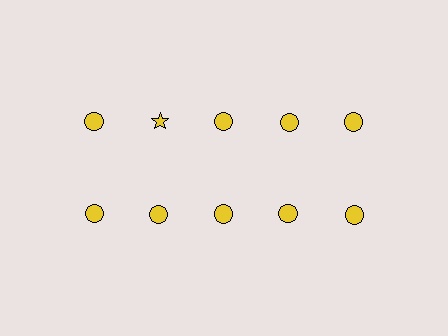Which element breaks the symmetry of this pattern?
The yellow star in the top row, second from left column breaks the symmetry. All other shapes are yellow circles.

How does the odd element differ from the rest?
It has a different shape: star instead of circle.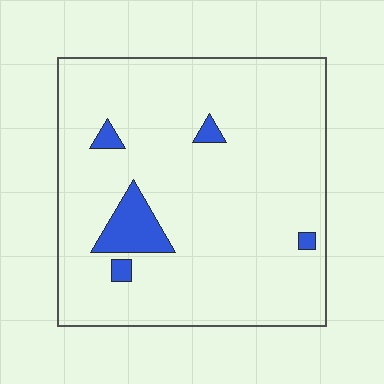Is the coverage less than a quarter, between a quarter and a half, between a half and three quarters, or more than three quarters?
Less than a quarter.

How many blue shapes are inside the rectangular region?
5.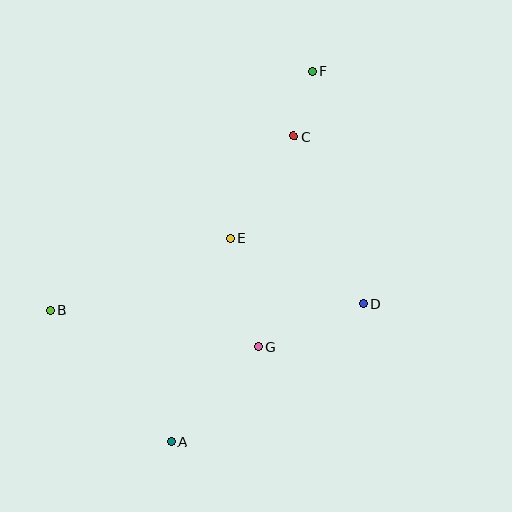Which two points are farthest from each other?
Points A and F are farthest from each other.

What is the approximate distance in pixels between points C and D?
The distance between C and D is approximately 182 pixels.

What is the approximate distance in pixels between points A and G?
The distance between A and G is approximately 129 pixels.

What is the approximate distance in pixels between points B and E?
The distance between B and E is approximately 194 pixels.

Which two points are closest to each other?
Points C and F are closest to each other.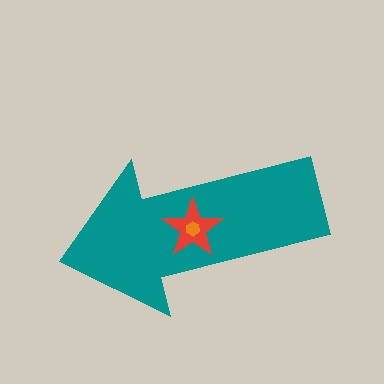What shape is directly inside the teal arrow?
The red star.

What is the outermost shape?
The teal arrow.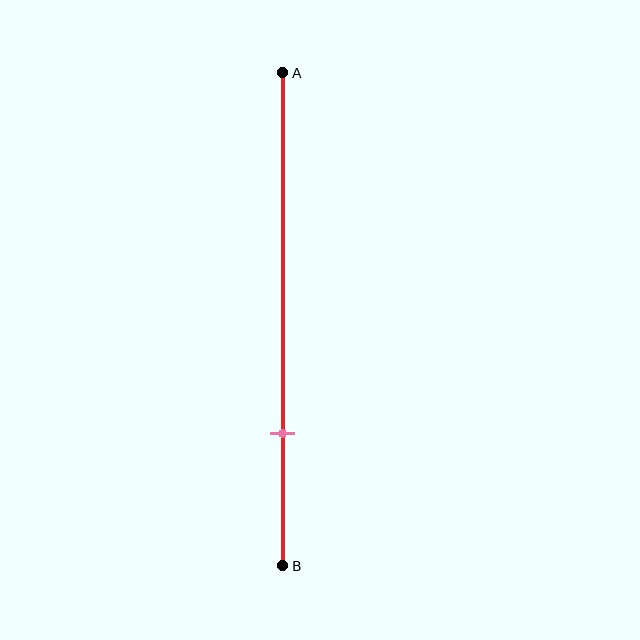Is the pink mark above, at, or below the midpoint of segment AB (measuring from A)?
The pink mark is below the midpoint of segment AB.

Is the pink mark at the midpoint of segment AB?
No, the mark is at about 75% from A, not at the 50% midpoint.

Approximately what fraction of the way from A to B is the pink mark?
The pink mark is approximately 75% of the way from A to B.